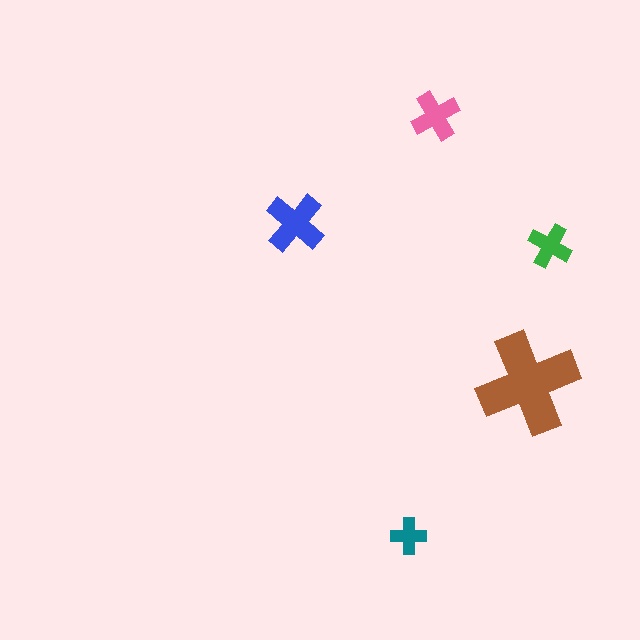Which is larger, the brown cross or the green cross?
The brown one.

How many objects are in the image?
There are 5 objects in the image.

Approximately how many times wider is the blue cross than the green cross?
About 1.5 times wider.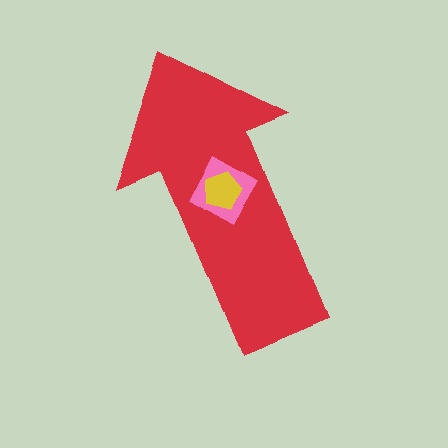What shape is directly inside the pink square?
The yellow pentagon.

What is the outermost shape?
The red arrow.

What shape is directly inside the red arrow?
The pink square.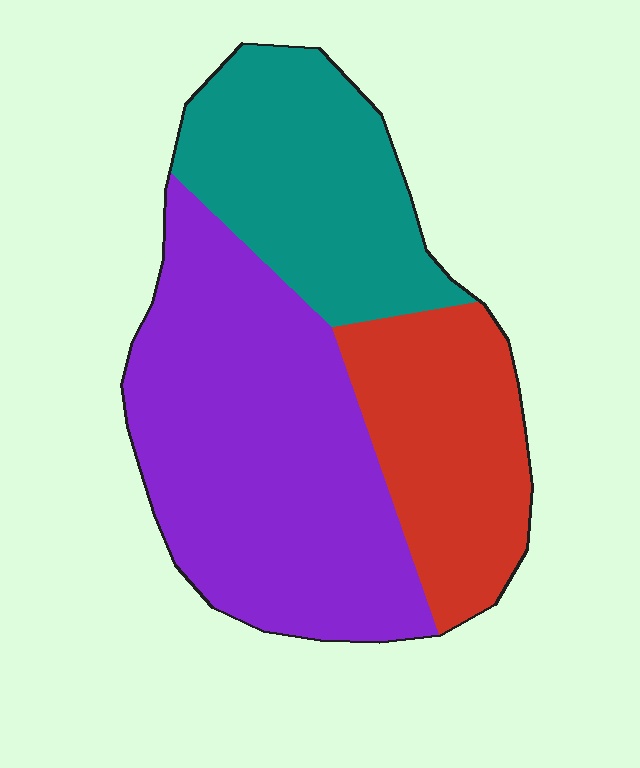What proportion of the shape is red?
Red covers about 25% of the shape.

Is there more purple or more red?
Purple.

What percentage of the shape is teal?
Teal covers roughly 30% of the shape.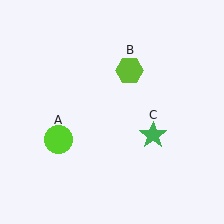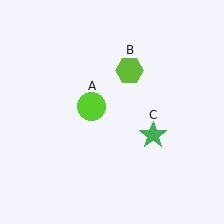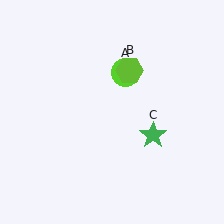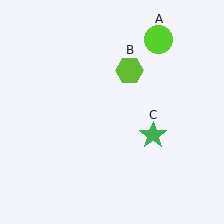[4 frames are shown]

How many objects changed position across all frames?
1 object changed position: lime circle (object A).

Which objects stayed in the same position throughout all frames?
Lime hexagon (object B) and green star (object C) remained stationary.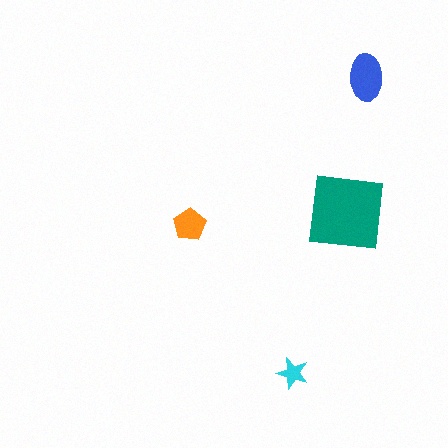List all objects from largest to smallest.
The teal square, the blue ellipse, the orange pentagon, the cyan star.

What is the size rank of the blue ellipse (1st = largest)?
2nd.